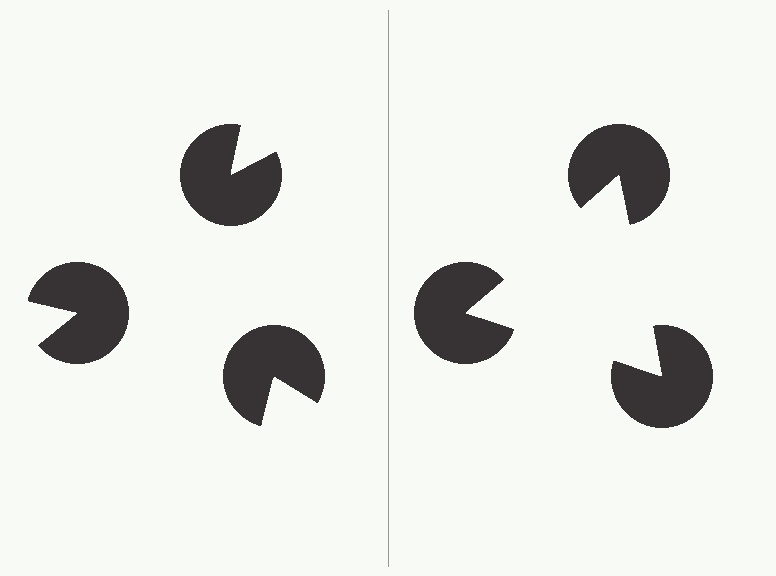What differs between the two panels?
The pac-man discs are positioned identically on both sides; only the wedge orientations differ. On the right they align to a triangle; on the left they are misaligned.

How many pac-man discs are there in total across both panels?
6 — 3 on each side.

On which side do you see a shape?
An illusory triangle appears on the right side. On the left side the wedge cuts are rotated, so no coherent shape forms.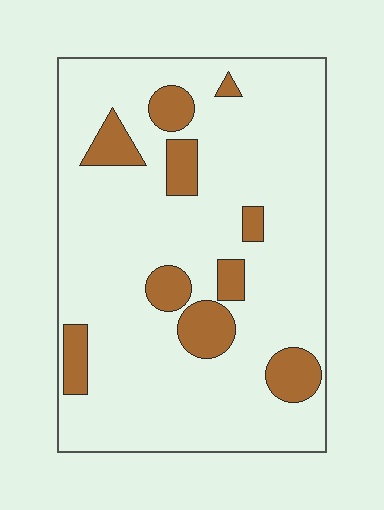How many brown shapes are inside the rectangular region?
10.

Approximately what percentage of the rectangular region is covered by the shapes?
Approximately 15%.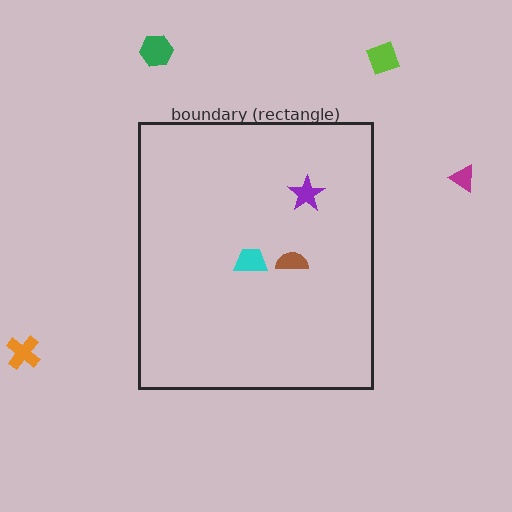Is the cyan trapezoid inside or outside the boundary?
Inside.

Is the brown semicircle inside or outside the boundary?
Inside.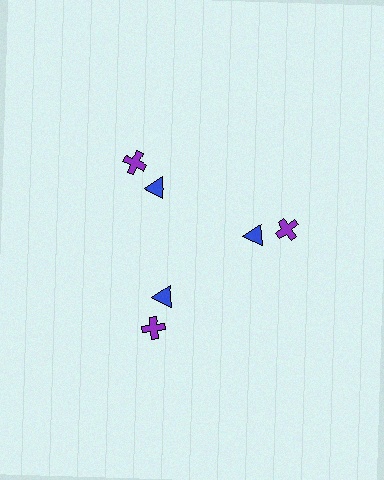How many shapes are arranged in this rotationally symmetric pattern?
There are 6 shapes, arranged in 3 groups of 2.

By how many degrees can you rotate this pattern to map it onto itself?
The pattern maps onto itself every 120 degrees of rotation.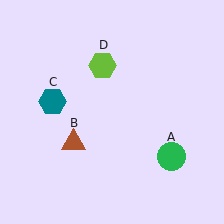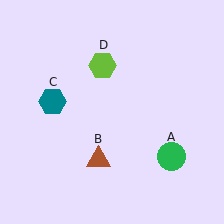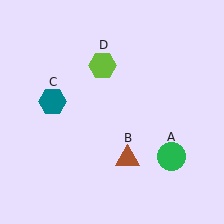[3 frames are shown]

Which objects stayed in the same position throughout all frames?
Green circle (object A) and teal hexagon (object C) and lime hexagon (object D) remained stationary.